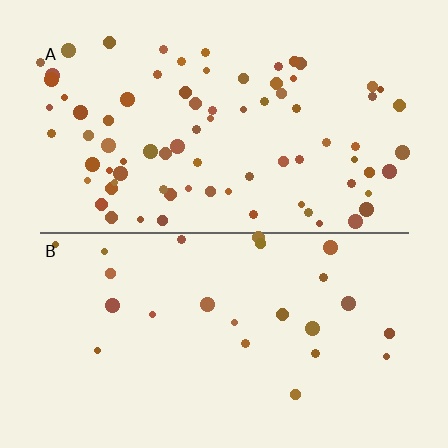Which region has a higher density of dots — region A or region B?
A (the top).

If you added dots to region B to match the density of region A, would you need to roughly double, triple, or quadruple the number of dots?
Approximately triple.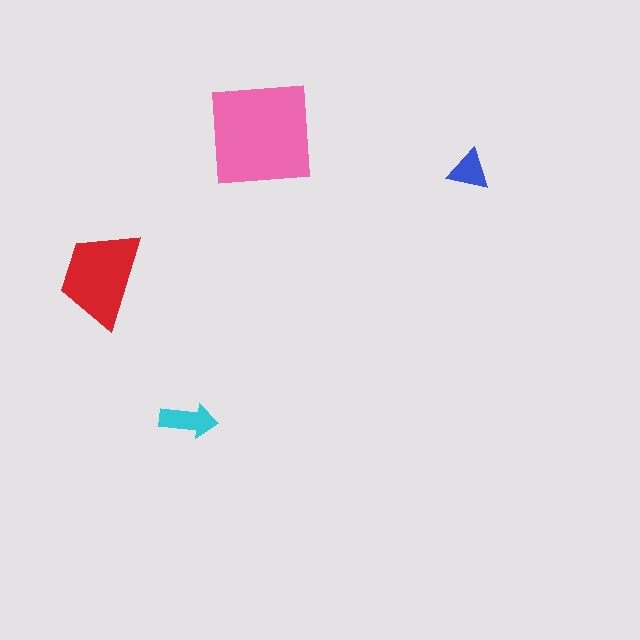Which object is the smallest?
The blue triangle.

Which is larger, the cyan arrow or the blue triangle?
The cyan arrow.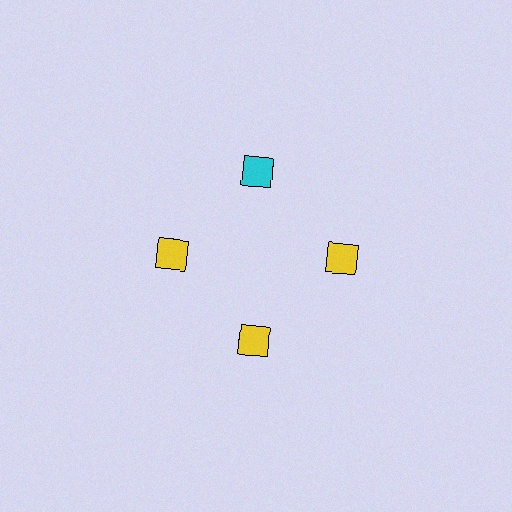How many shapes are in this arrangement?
There are 4 shapes arranged in a ring pattern.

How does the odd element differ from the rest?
It has a different color: cyan instead of yellow.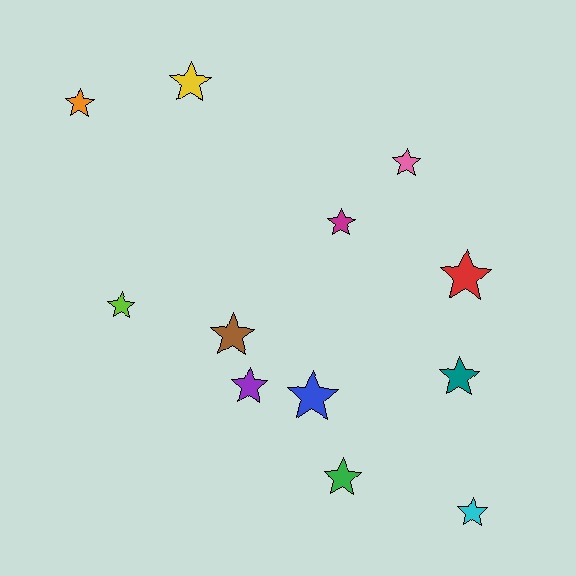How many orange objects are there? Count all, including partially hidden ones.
There is 1 orange object.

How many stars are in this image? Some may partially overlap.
There are 12 stars.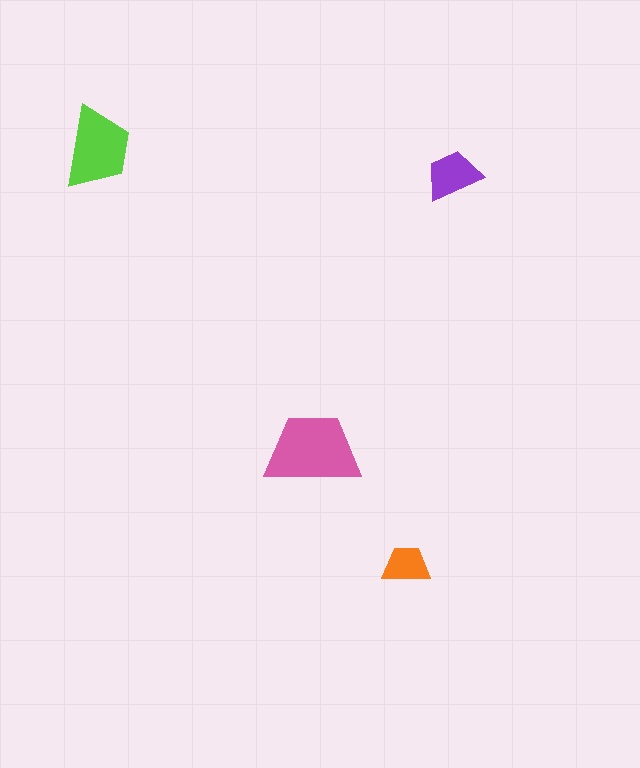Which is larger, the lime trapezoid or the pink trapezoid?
The pink one.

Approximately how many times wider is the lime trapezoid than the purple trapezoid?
About 1.5 times wider.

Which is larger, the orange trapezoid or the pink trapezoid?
The pink one.